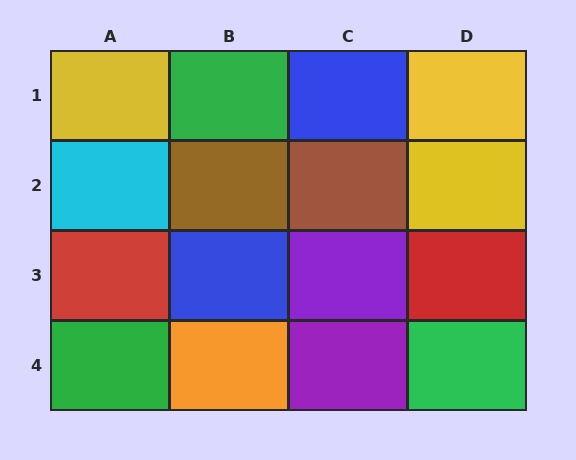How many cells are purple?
2 cells are purple.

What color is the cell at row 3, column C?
Purple.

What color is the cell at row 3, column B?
Blue.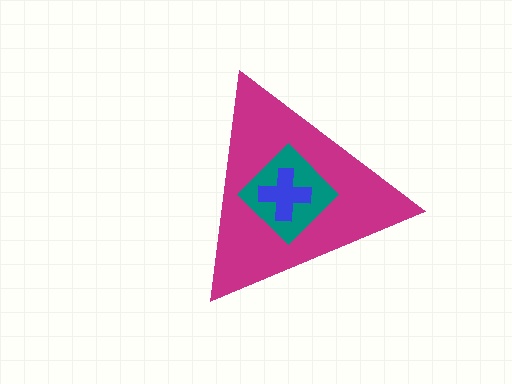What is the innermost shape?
The blue cross.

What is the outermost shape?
The magenta triangle.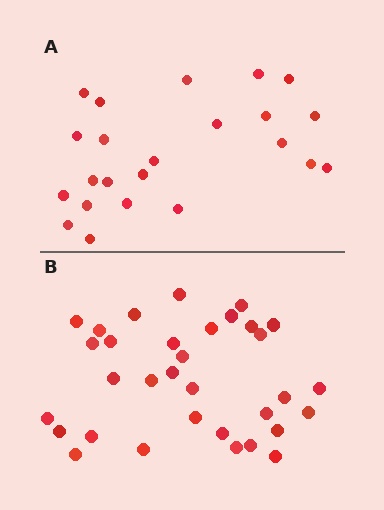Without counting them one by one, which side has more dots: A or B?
Region B (the bottom region) has more dots.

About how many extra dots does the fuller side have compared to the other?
Region B has roughly 10 or so more dots than region A.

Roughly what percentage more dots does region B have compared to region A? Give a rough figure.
About 45% more.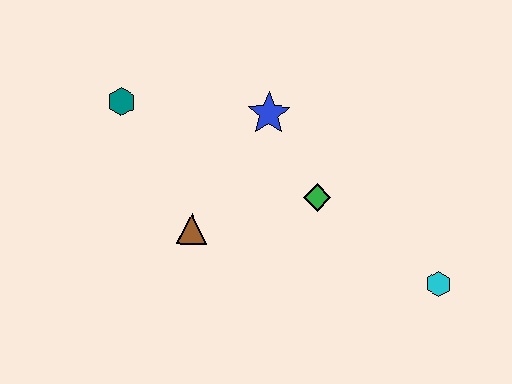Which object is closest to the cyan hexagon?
The green diamond is closest to the cyan hexagon.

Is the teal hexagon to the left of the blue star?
Yes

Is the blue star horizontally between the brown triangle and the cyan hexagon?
Yes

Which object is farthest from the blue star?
The cyan hexagon is farthest from the blue star.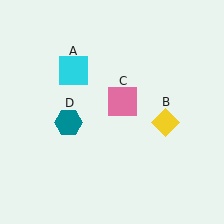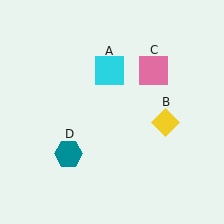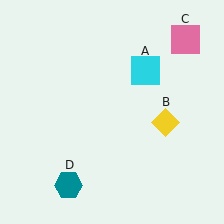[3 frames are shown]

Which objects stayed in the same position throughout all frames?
Yellow diamond (object B) remained stationary.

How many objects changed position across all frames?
3 objects changed position: cyan square (object A), pink square (object C), teal hexagon (object D).